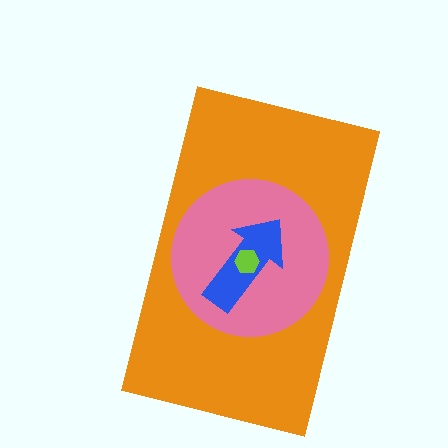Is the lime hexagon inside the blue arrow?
Yes.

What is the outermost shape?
The orange rectangle.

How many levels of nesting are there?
4.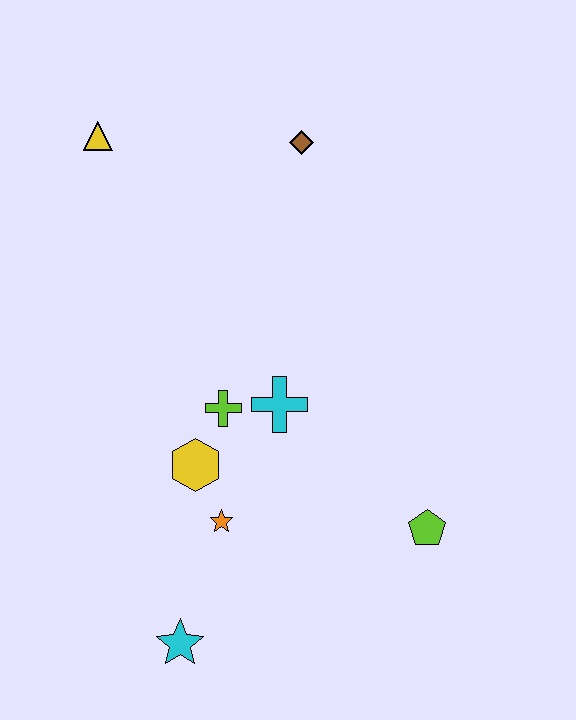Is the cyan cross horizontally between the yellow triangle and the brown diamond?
Yes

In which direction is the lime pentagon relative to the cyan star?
The lime pentagon is to the right of the cyan star.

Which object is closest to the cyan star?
The orange star is closest to the cyan star.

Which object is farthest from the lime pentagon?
The yellow triangle is farthest from the lime pentagon.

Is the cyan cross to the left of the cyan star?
No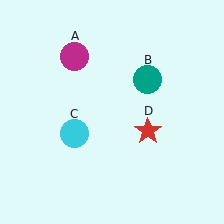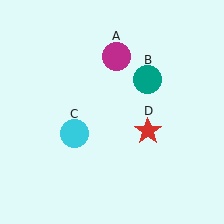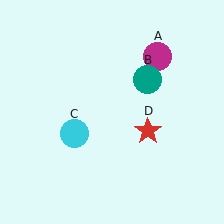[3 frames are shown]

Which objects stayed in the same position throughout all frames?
Teal circle (object B) and cyan circle (object C) and red star (object D) remained stationary.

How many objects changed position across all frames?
1 object changed position: magenta circle (object A).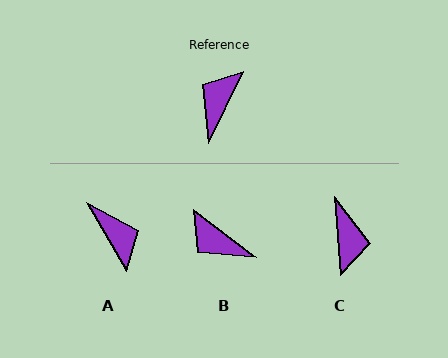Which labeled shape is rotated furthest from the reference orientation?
C, about 149 degrees away.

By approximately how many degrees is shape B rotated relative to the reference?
Approximately 79 degrees counter-clockwise.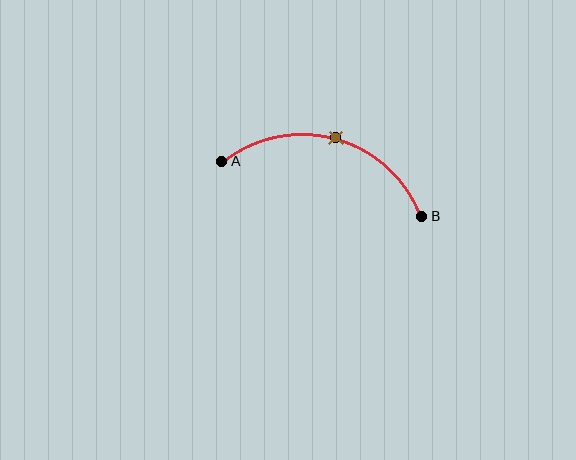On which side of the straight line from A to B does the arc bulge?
The arc bulges above the straight line connecting A and B.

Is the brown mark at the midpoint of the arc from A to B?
Yes. The brown mark lies on the arc at equal arc-length from both A and B — it is the arc midpoint.